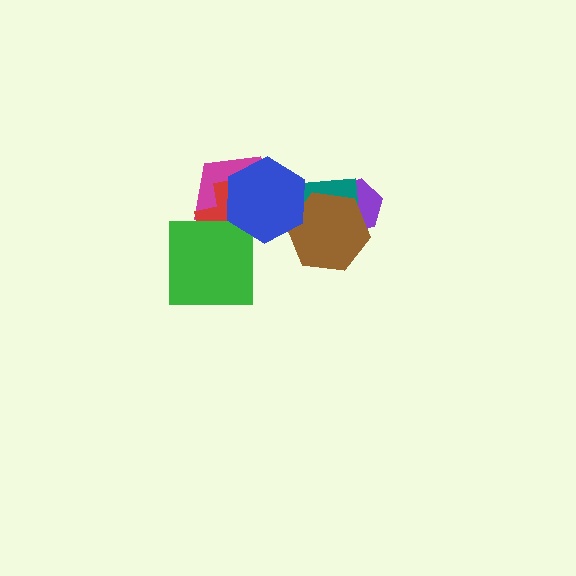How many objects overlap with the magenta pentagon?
3 objects overlap with the magenta pentagon.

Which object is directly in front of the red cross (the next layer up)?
The green square is directly in front of the red cross.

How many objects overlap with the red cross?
3 objects overlap with the red cross.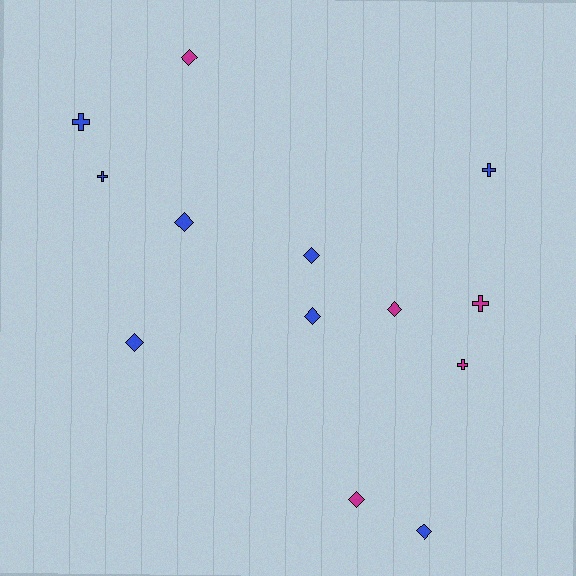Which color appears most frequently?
Blue, with 8 objects.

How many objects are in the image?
There are 13 objects.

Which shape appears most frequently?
Diamond, with 8 objects.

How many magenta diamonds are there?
There are 3 magenta diamonds.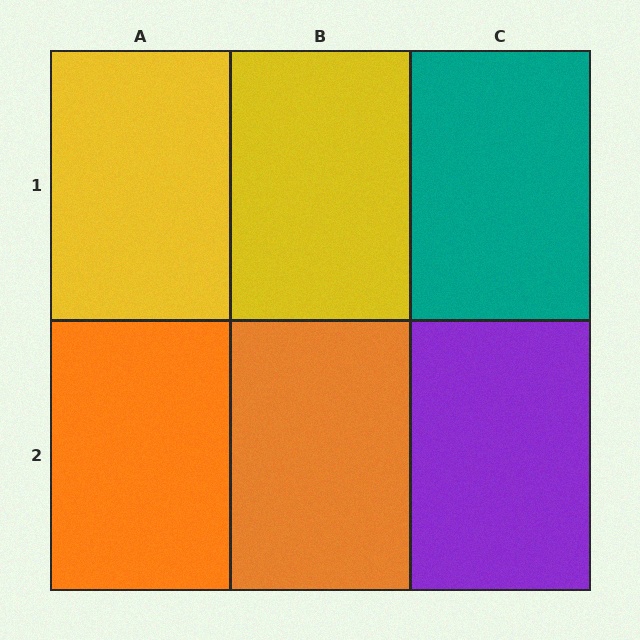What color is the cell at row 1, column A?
Yellow.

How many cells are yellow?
2 cells are yellow.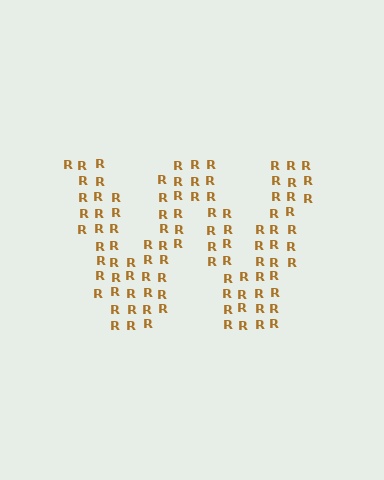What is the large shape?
The large shape is the letter W.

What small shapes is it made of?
It is made of small letter R's.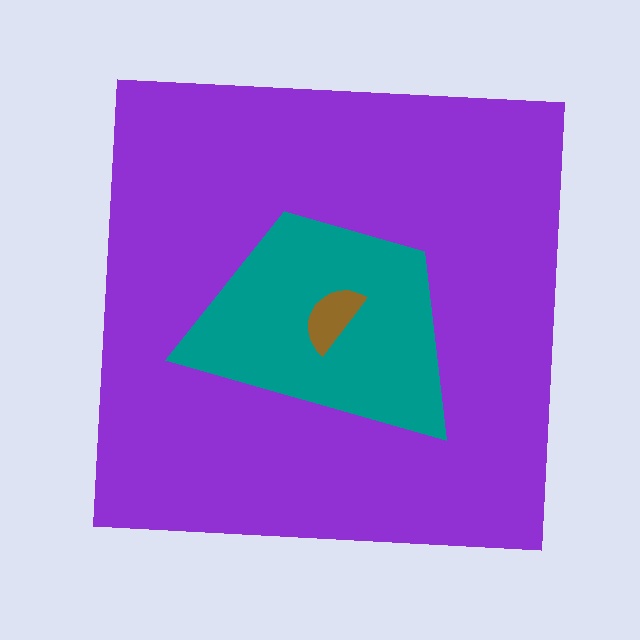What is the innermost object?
The brown semicircle.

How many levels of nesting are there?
3.